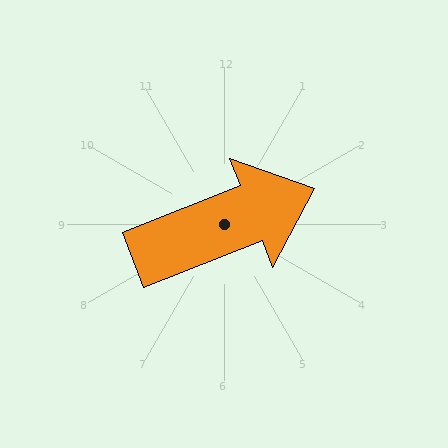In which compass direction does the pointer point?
East.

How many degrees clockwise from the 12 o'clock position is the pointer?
Approximately 68 degrees.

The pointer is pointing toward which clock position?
Roughly 2 o'clock.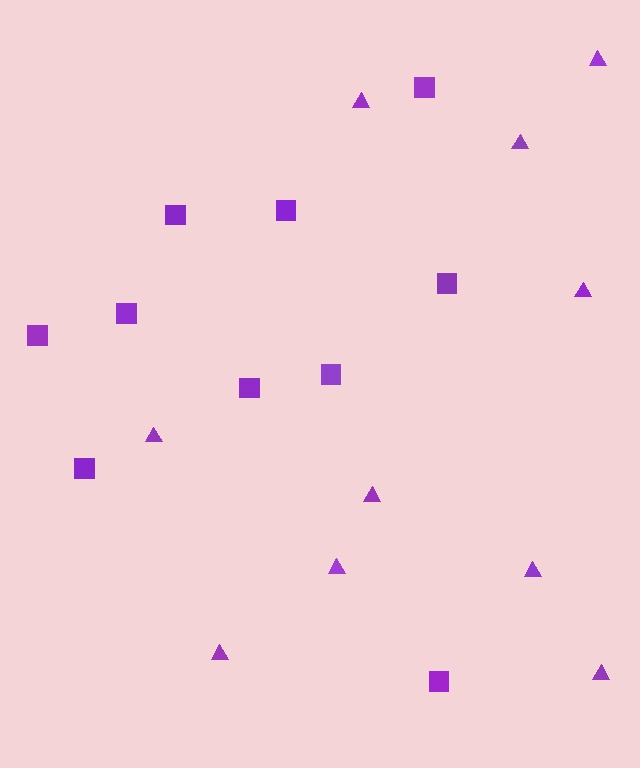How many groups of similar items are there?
There are 2 groups: one group of triangles (10) and one group of squares (10).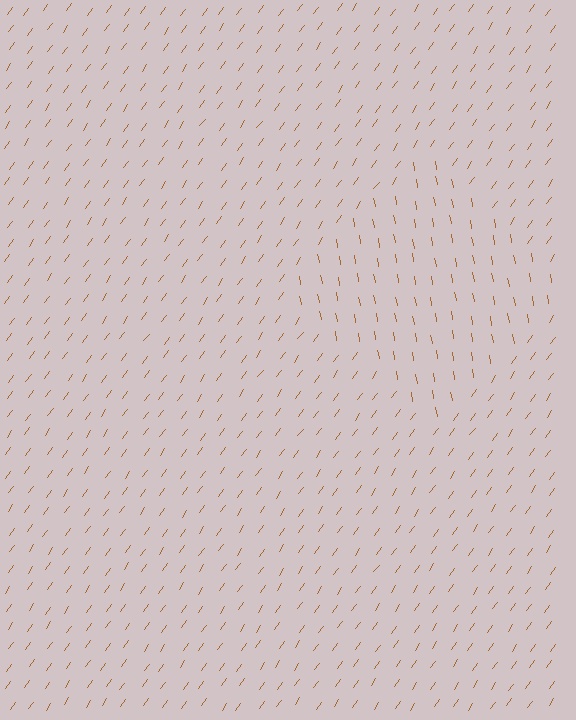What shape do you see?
I see a diamond.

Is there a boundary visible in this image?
Yes, there is a texture boundary formed by a change in line orientation.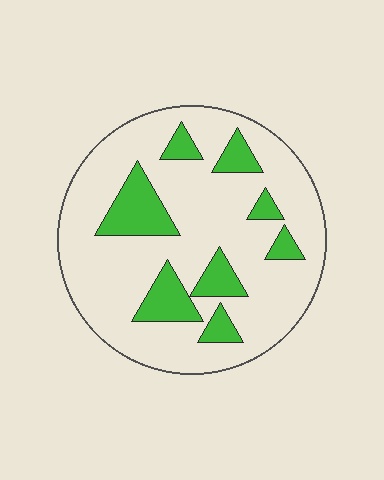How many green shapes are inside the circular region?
8.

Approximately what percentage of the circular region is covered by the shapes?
Approximately 20%.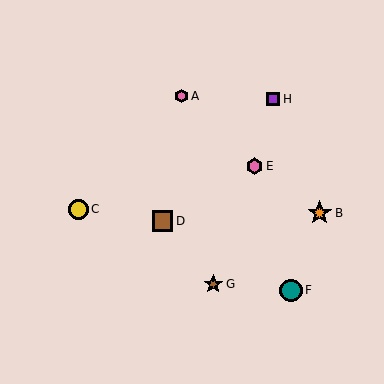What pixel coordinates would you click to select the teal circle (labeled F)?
Click at (291, 290) to select the teal circle F.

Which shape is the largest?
The orange star (labeled B) is the largest.